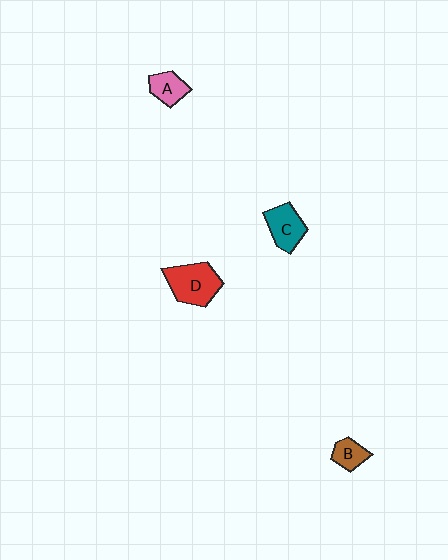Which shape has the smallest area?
Shape B (brown).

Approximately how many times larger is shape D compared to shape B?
Approximately 2.2 times.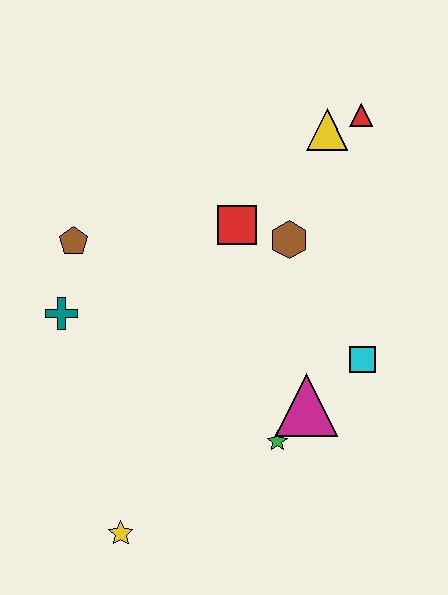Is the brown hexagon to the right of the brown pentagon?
Yes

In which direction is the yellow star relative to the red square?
The yellow star is below the red square.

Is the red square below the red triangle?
Yes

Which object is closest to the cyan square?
The magenta triangle is closest to the cyan square.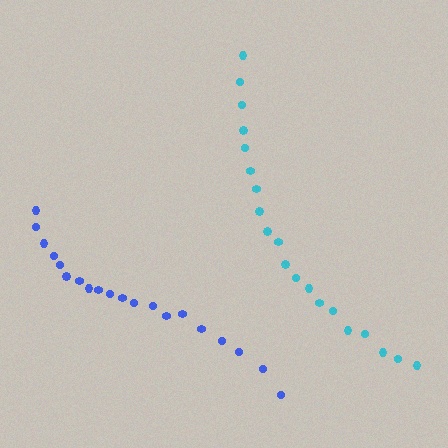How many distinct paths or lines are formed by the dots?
There are 2 distinct paths.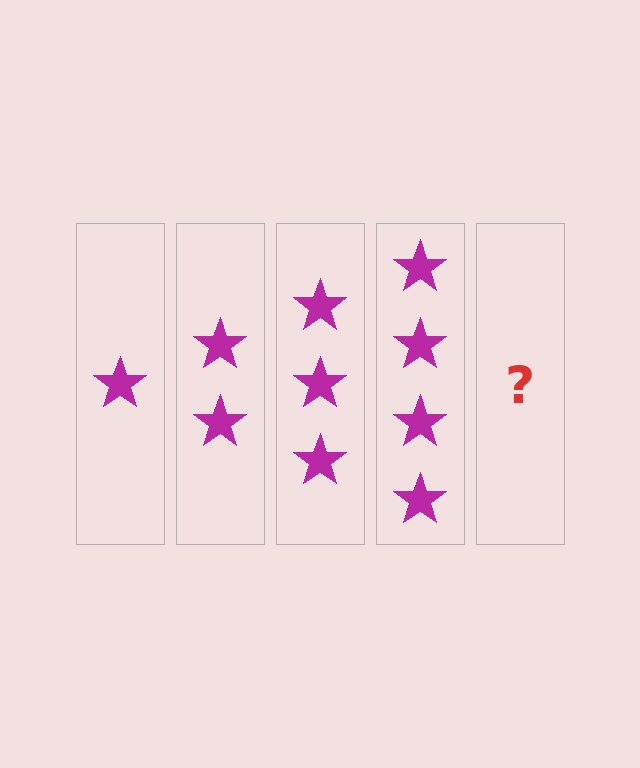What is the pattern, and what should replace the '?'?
The pattern is that each step adds one more star. The '?' should be 5 stars.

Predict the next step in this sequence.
The next step is 5 stars.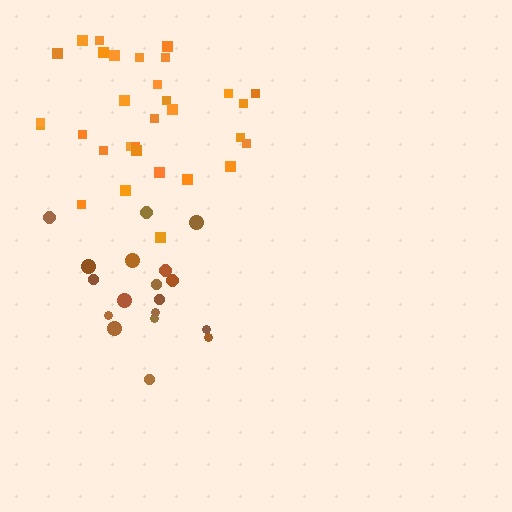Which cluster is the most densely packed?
Orange.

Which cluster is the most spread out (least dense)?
Brown.